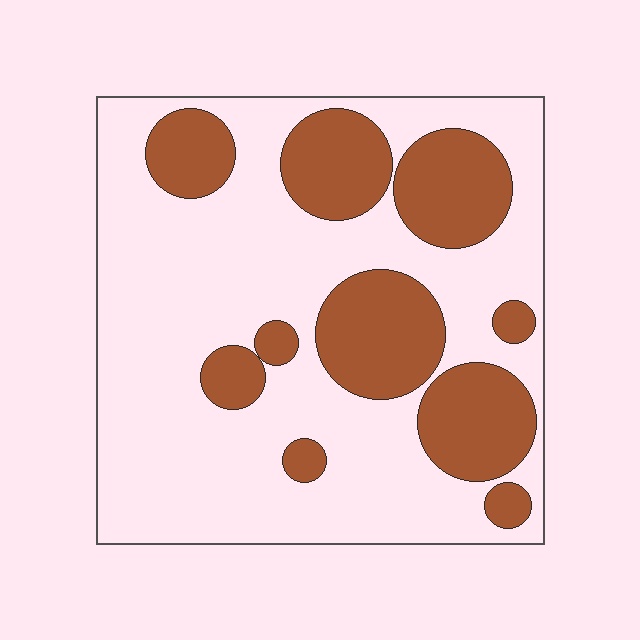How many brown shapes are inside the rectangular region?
10.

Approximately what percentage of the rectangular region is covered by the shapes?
Approximately 30%.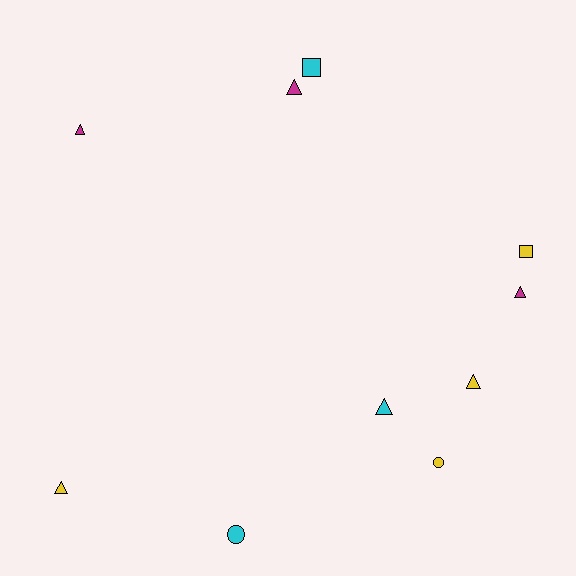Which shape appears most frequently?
Triangle, with 6 objects.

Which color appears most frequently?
Yellow, with 4 objects.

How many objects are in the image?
There are 10 objects.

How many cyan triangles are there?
There is 1 cyan triangle.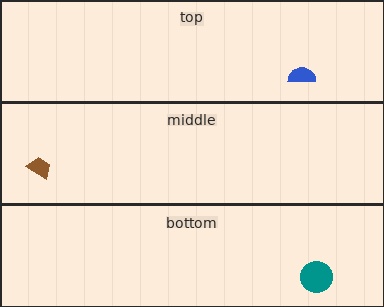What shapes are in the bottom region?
The teal circle.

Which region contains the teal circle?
The bottom region.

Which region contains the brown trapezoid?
The middle region.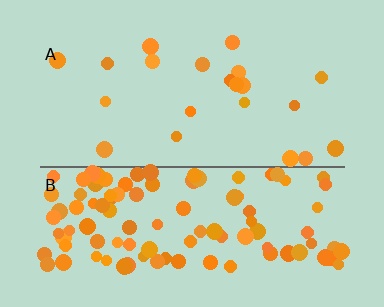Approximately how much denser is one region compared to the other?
Approximately 5.0× — region B over region A.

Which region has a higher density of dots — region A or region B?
B (the bottom).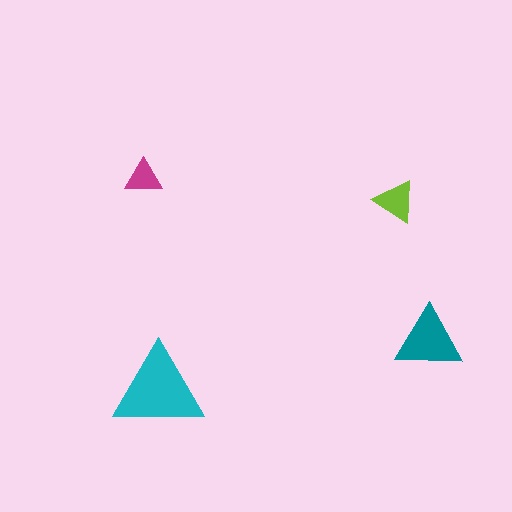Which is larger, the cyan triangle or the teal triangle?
The cyan one.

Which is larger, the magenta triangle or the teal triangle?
The teal one.